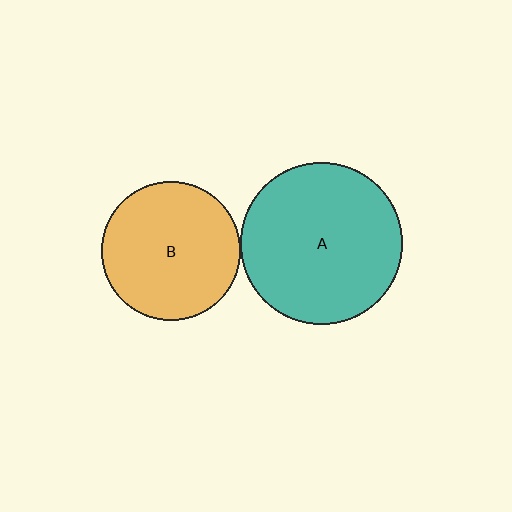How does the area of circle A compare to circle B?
Approximately 1.4 times.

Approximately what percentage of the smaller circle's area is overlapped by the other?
Approximately 5%.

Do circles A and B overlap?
Yes.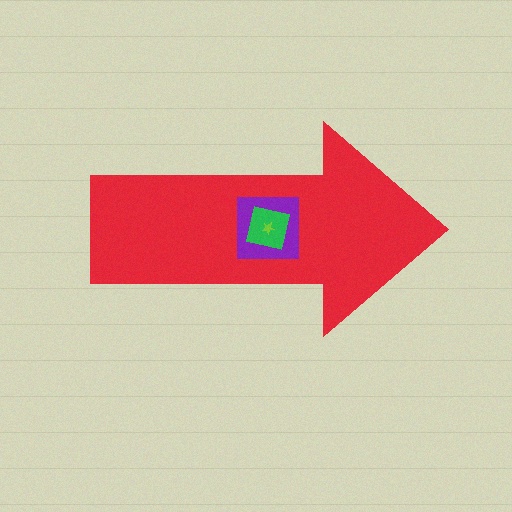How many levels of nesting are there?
4.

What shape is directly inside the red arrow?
The purple square.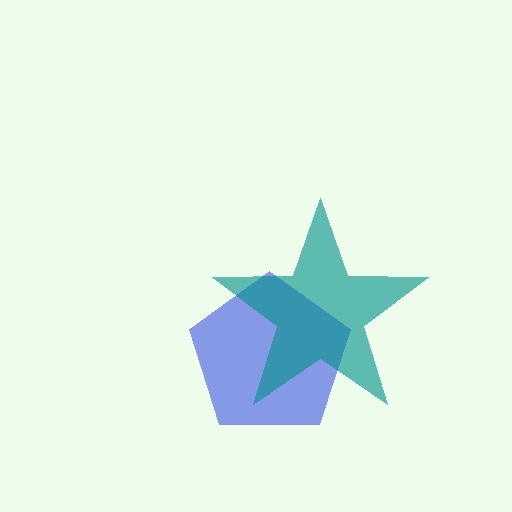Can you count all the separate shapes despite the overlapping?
Yes, there are 2 separate shapes.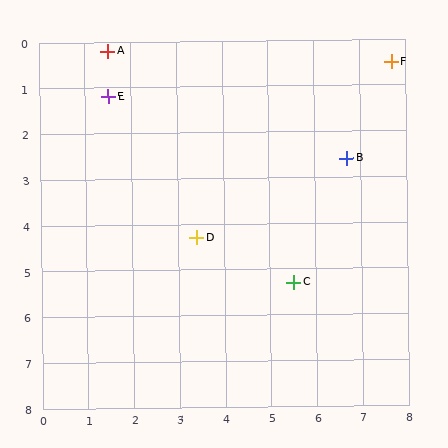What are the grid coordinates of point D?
Point D is at approximately (3.4, 4.3).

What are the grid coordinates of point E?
Point E is at approximately (1.5, 1.2).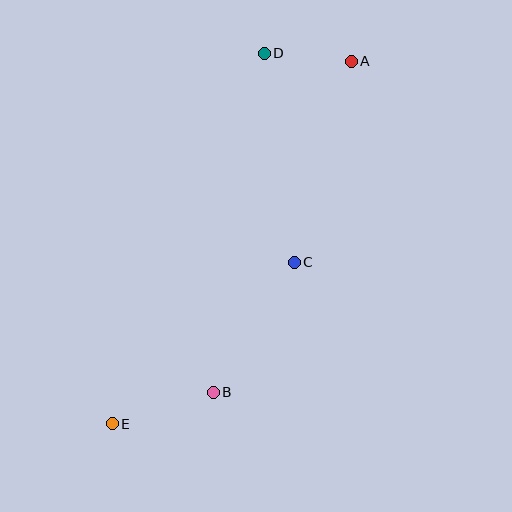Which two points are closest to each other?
Points A and D are closest to each other.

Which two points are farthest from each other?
Points A and E are farthest from each other.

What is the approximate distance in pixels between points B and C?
The distance between B and C is approximately 153 pixels.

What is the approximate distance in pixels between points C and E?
The distance between C and E is approximately 243 pixels.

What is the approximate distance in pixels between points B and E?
The distance between B and E is approximately 105 pixels.